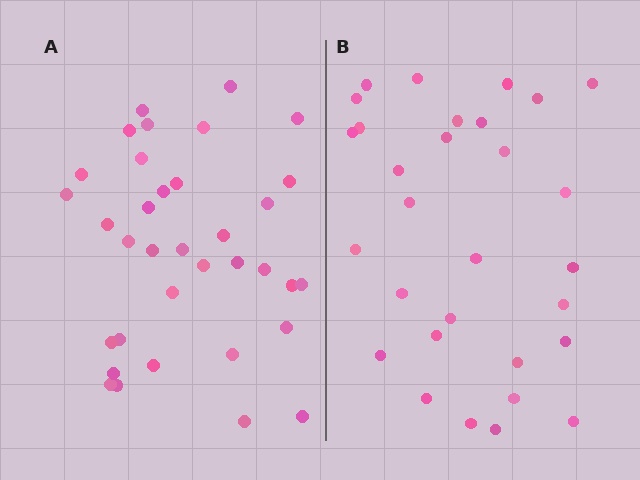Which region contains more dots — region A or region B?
Region A (the left region) has more dots.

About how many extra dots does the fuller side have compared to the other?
Region A has about 5 more dots than region B.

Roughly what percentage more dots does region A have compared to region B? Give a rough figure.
About 15% more.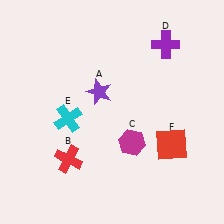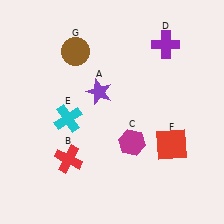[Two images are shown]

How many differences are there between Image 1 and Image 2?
There is 1 difference between the two images.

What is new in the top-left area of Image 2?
A brown circle (G) was added in the top-left area of Image 2.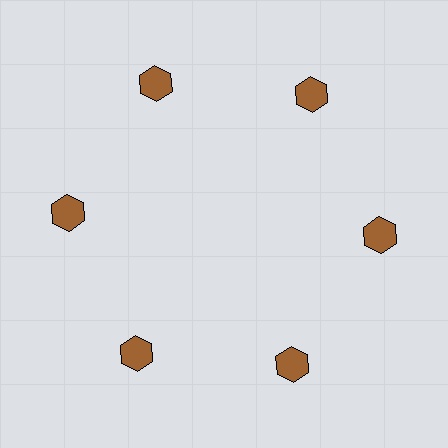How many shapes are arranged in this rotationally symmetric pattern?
There are 6 shapes, arranged in 6 groups of 1.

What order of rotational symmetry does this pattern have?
This pattern has 6-fold rotational symmetry.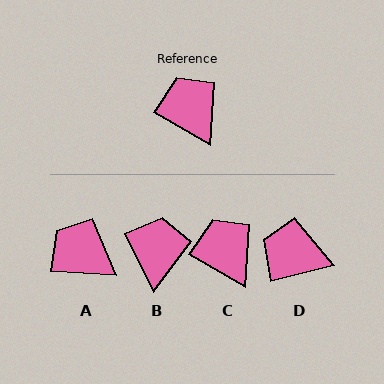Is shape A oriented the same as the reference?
No, it is off by about 27 degrees.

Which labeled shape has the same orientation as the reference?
C.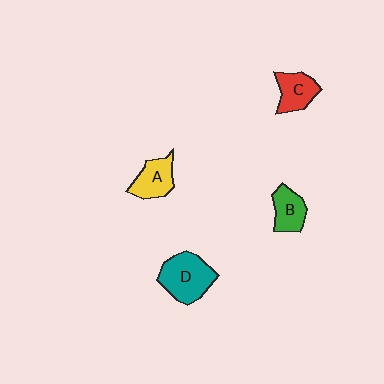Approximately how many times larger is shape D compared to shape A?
Approximately 1.5 times.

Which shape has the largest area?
Shape D (teal).